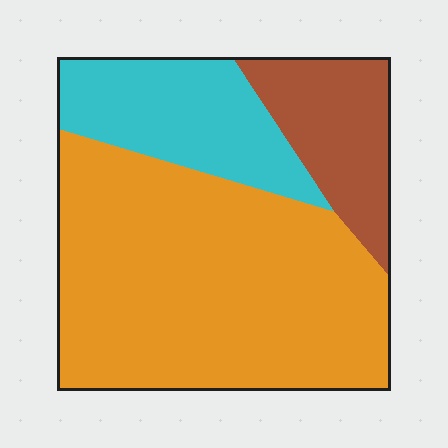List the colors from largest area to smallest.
From largest to smallest: orange, cyan, brown.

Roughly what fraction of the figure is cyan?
Cyan takes up about one fifth (1/5) of the figure.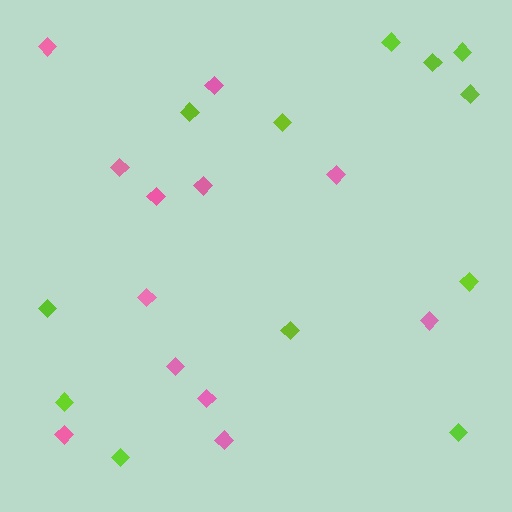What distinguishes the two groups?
There are 2 groups: one group of lime diamonds (12) and one group of pink diamonds (12).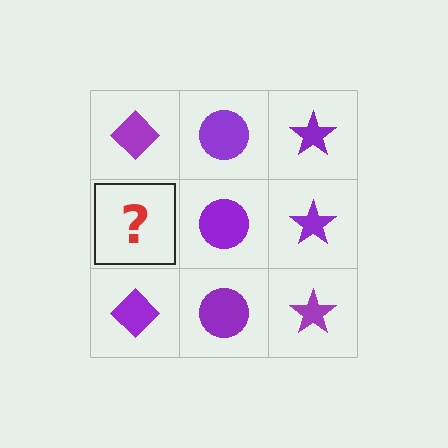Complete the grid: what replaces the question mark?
The question mark should be replaced with a purple diamond.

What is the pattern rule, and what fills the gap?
The rule is that each column has a consistent shape. The gap should be filled with a purple diamond.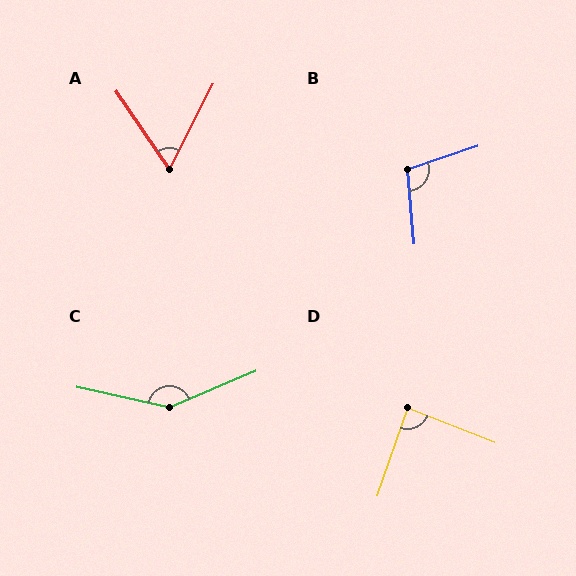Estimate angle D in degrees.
Approximately 88 degrees.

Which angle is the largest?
C, at approximately 144 degrees.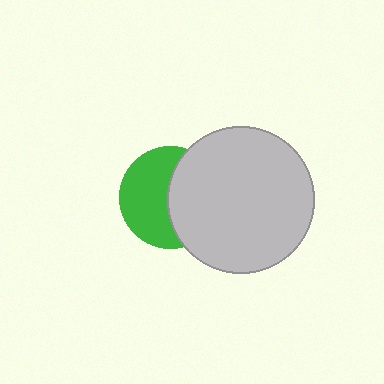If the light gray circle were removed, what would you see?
You would see the complete green circle.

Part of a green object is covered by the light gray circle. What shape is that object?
It is a circle.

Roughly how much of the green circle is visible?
About half of it is visible (roughly 54%).